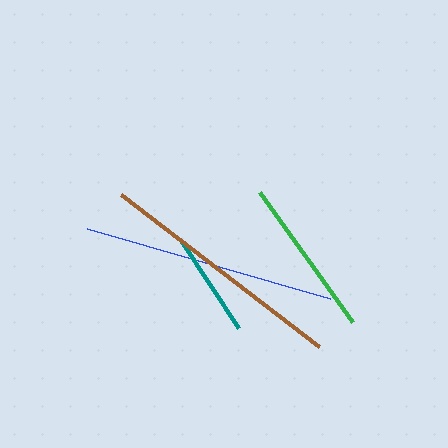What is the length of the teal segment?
The teal segment is approximately 105 pixels long.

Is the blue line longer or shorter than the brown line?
The blue line is longer than the brown line.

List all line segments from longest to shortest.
From longest to shortest: blue, brown, green, teal.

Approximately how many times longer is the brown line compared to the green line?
The brown line is approximately 1.6 times the length of the green line.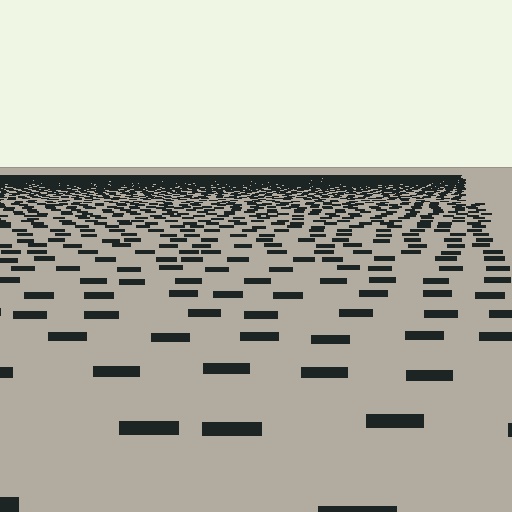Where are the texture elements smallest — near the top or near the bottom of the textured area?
Near the top.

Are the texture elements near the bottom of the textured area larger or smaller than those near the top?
Larger. Near the bottom, elements are closer to the viewer and appear at a bigger on-screen size.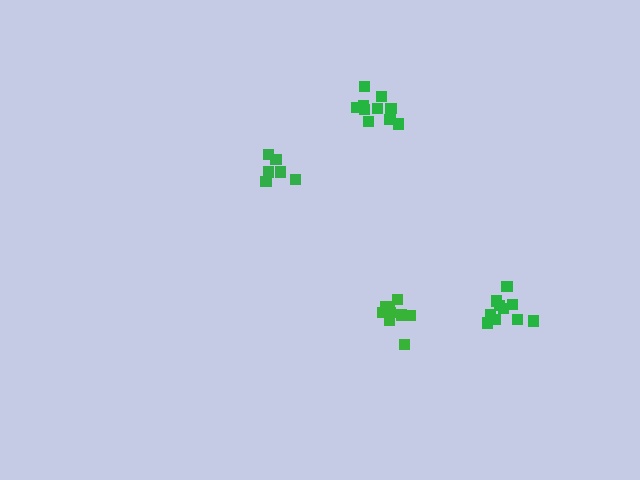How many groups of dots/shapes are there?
There are 4 groups.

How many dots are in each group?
Group 1: 6 dots, Group 2: 10 dots, Group 3: 11 dots, Group 4: 11 dots (38 total).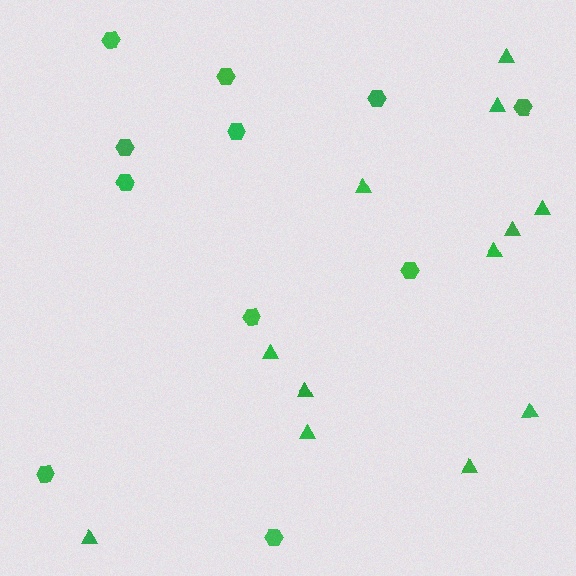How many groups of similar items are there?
There are 2 groups: one group of triangles (12) and one group of hexagons (11).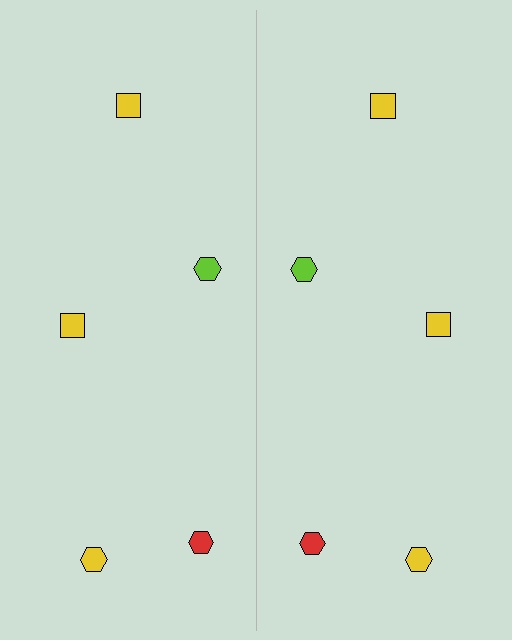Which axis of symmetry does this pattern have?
The pattern has a vertical axis of symmetry running through the center of the image.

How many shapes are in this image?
There are 10 shapes in this image.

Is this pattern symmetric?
Yes, this pattern has bilateral (reflection) symmetry.